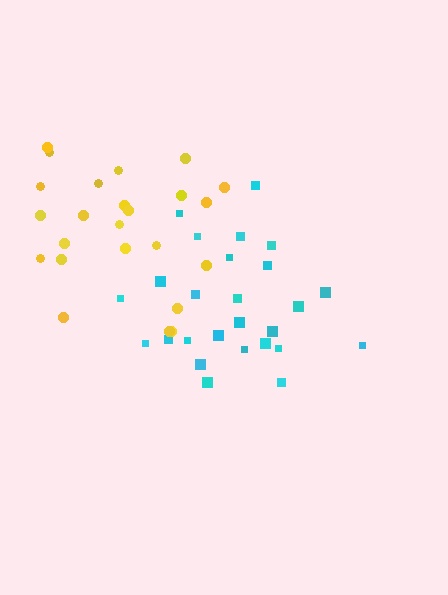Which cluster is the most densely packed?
Cyan.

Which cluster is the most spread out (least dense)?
Yellow.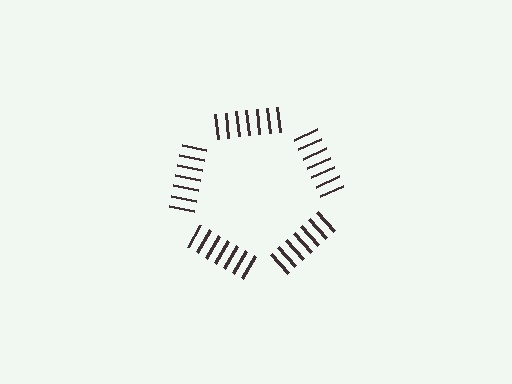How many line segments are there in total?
35 — 7 along each of the 5 edges.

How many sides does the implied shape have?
5 sides — the line-ends trace a pentagon.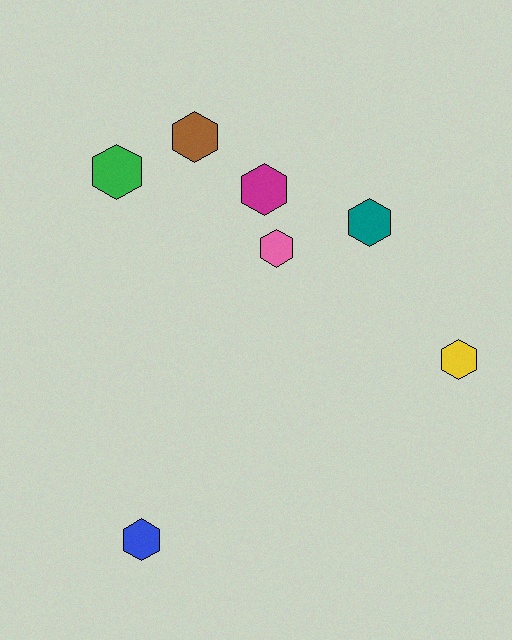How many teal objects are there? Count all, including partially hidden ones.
There is 1 teal object.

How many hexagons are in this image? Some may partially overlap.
There are 7 hexagons.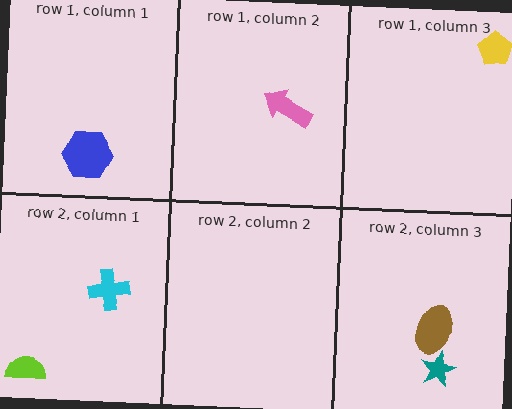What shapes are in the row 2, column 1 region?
The lime semicircle, the cyan cross.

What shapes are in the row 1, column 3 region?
The yellow pentagon.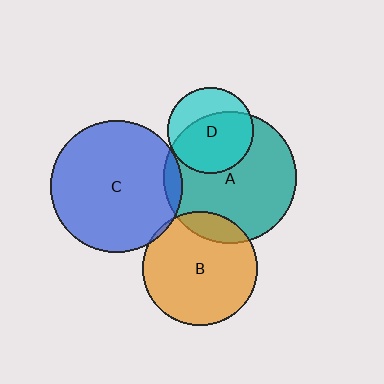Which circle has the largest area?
Circle A (teal).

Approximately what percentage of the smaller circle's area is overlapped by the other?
Approximately 5%.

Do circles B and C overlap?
Yes.